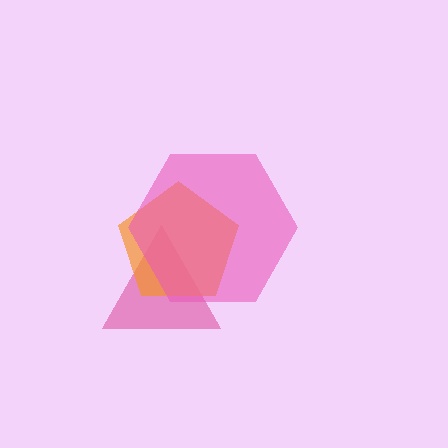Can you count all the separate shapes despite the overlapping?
Yes, there are 3 separate shapes.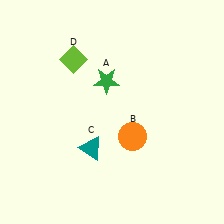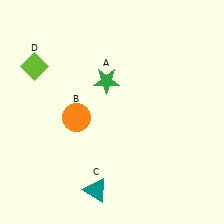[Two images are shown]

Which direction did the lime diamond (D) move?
The lime diamond (D) moved left.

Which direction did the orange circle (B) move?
The orange circle (B) moved left.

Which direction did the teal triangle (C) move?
The teal triangle (C) moved down.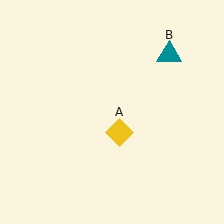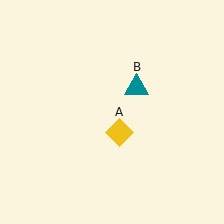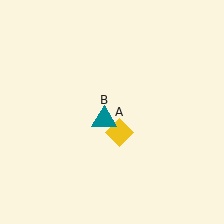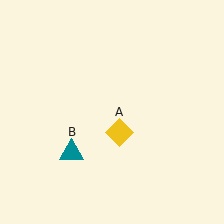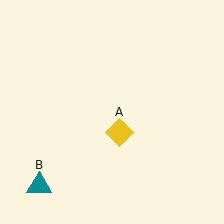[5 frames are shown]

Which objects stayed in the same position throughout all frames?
Yellow diamond (object A) remained stationary.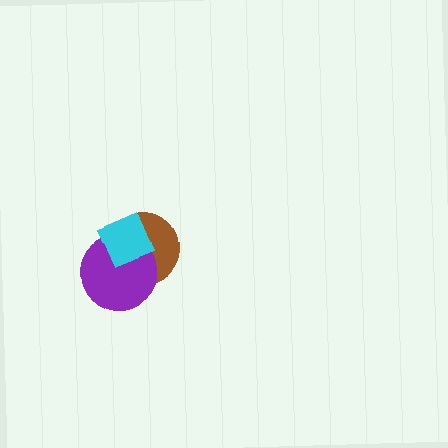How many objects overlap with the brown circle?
2 objects overlap with the brown circle.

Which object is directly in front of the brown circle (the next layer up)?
The purple circle is directly in front of the brown circle.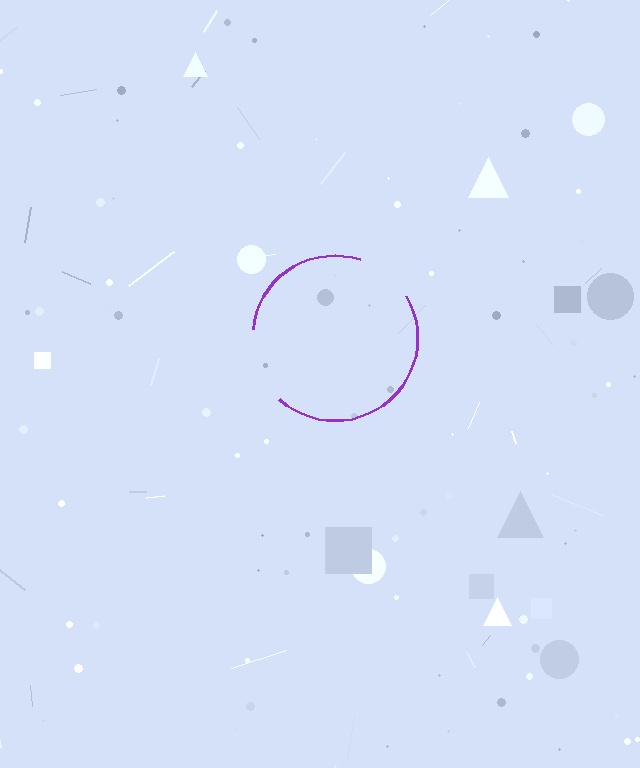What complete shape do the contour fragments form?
The contour fragments form a circle.